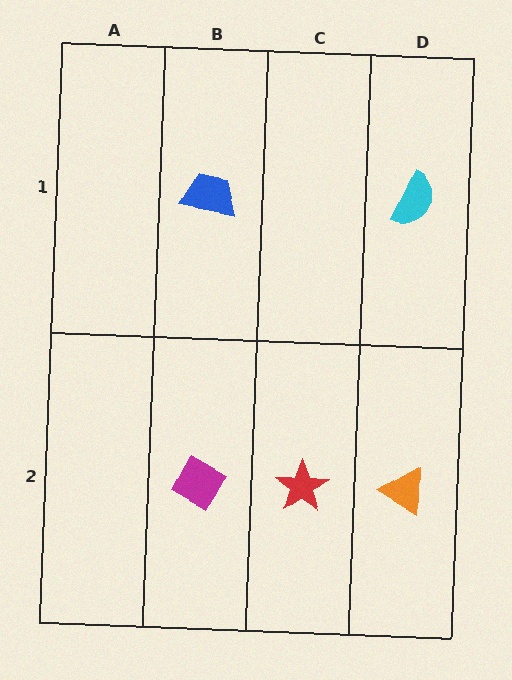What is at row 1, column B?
A blue trapezoid.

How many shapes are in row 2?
3 shapes.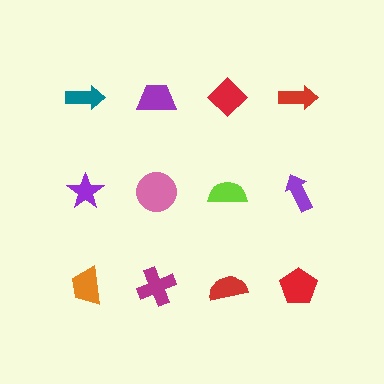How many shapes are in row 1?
4 shapes.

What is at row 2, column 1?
A purple star.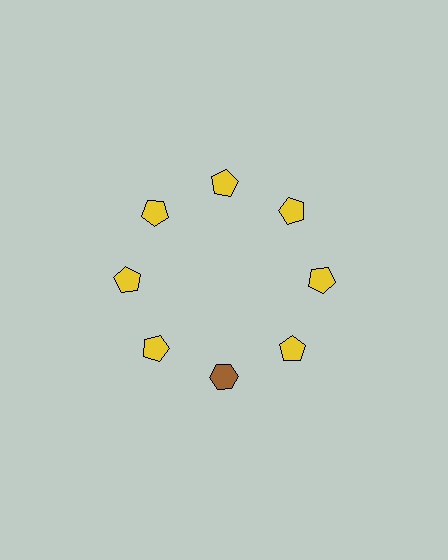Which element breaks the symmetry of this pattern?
The brown hexagon at roughly the 6 o'clock position breaks the symmetry. All other shapes are yellow pentagons.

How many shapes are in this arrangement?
There are 8 shapes arranged in a ring pattern.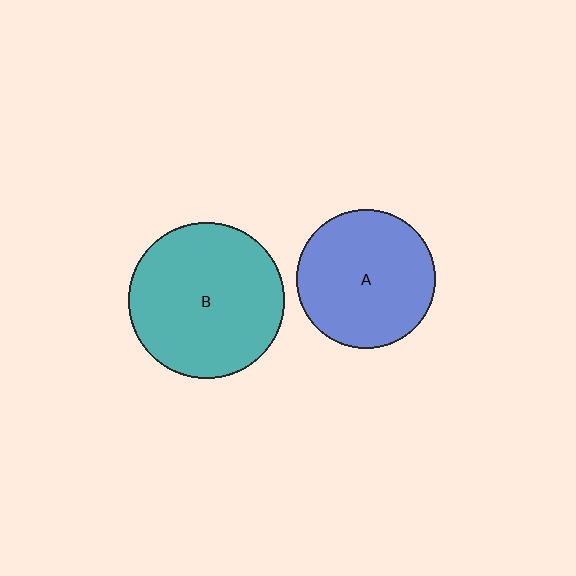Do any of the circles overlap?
No, none of the circles overlap.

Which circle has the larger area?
Circle B (teal).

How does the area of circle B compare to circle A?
Approximately 1.3 times.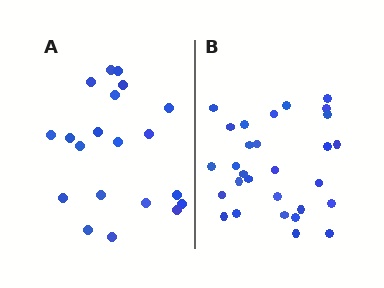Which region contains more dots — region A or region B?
Region B (the right region) has more dots.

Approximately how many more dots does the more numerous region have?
Region B has roughly 8 or so more dots than region A.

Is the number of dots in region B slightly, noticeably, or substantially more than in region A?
Region B has substantially more. The ratio is roughly 1.4 to 1.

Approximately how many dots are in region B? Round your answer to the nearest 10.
About 30 dots. (The exact count is 29, which rounds to 30.)